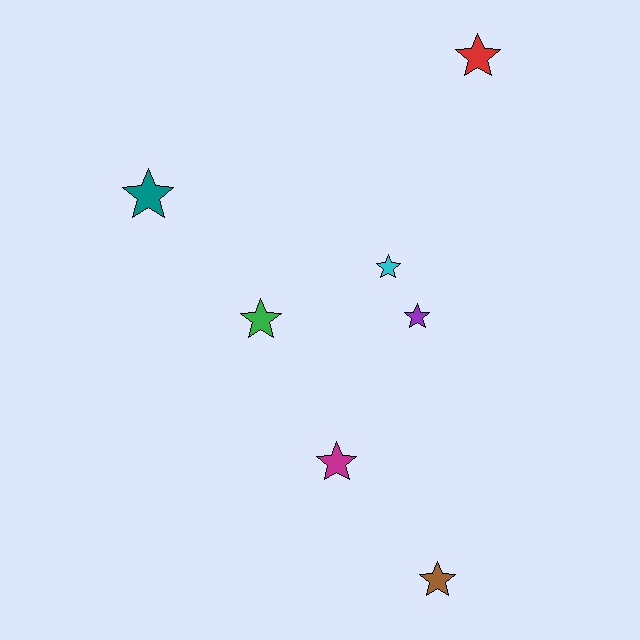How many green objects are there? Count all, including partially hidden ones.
There is 1 green object.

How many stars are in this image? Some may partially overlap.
There are 7 stars.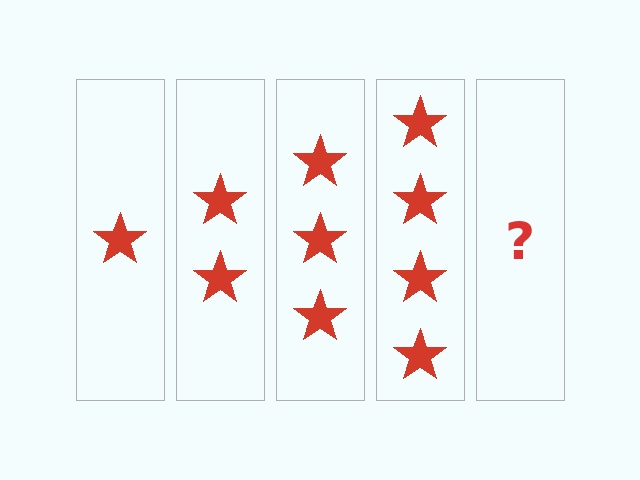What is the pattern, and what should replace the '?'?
The pattern is that each step adds one more star. The '?' should be 5 stars.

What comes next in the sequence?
The next element should be 5 stars.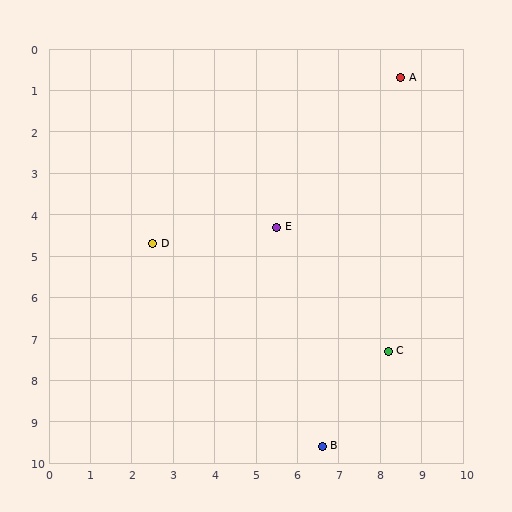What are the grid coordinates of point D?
Point D is at approximately (2.5, 4.7).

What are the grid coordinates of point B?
Point B is at approximately (6.6, 9.6).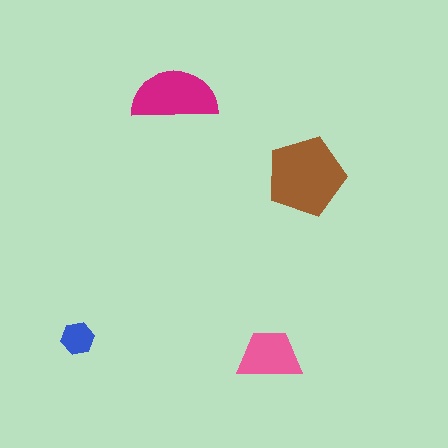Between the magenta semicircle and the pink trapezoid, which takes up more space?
The magenta semicircle.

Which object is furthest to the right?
The brown pentagon is rightmost.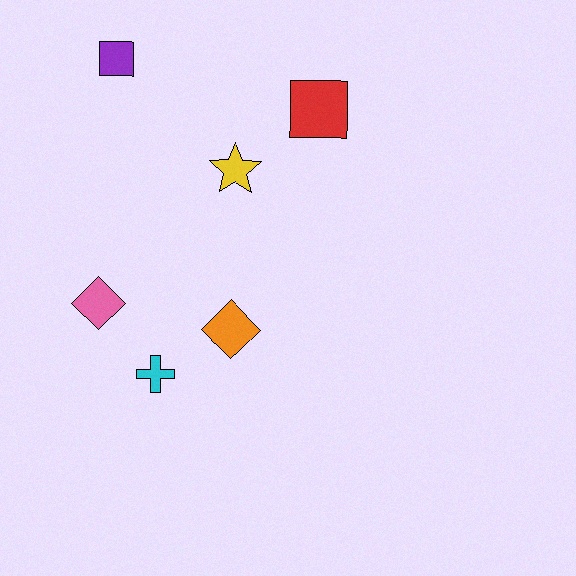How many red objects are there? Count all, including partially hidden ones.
There is 1 red object.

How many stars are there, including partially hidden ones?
There is 1 star.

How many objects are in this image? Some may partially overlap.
There are 6 objects.